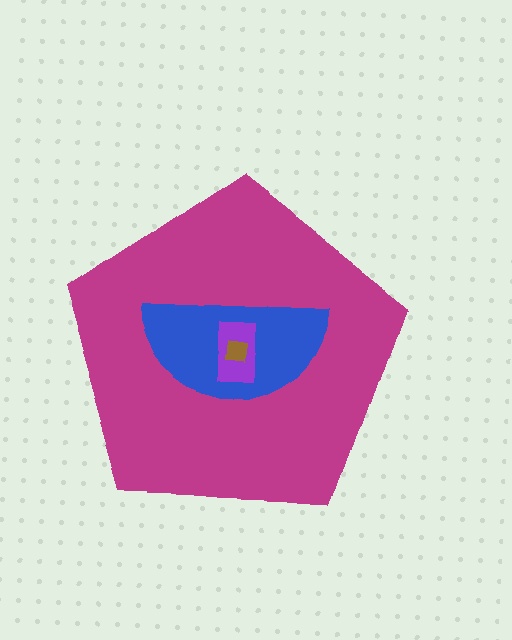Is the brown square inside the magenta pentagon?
Yes.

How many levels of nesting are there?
4.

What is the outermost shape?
The magenta pentagon.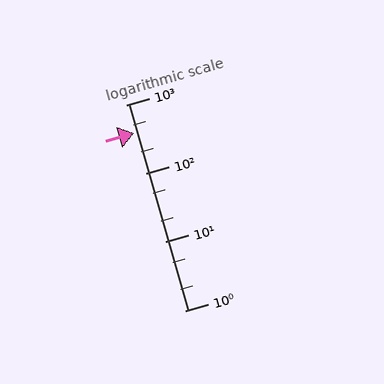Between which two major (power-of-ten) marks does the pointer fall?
The pointer is between 100 and 1000.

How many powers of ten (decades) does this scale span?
The scale spans 3 decades, from 1 to 1000.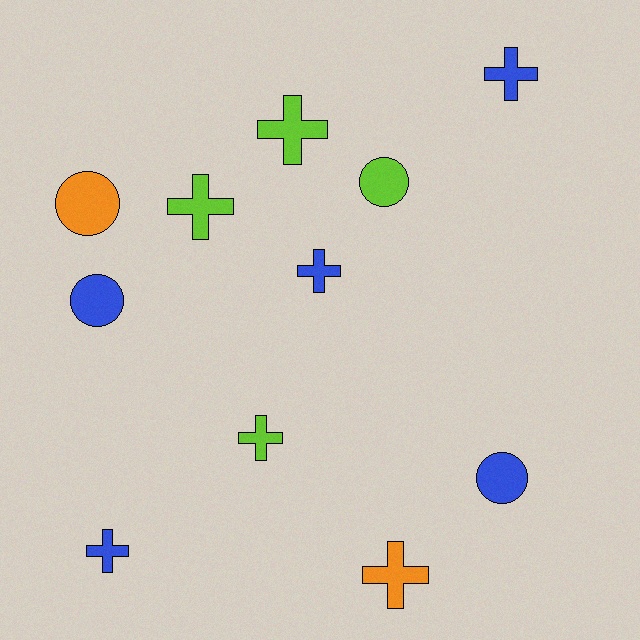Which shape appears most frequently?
Cross, with 7 objects.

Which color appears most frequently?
Blue, with 5 objects.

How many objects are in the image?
There are 11 objects.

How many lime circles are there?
There is 1 lime circle.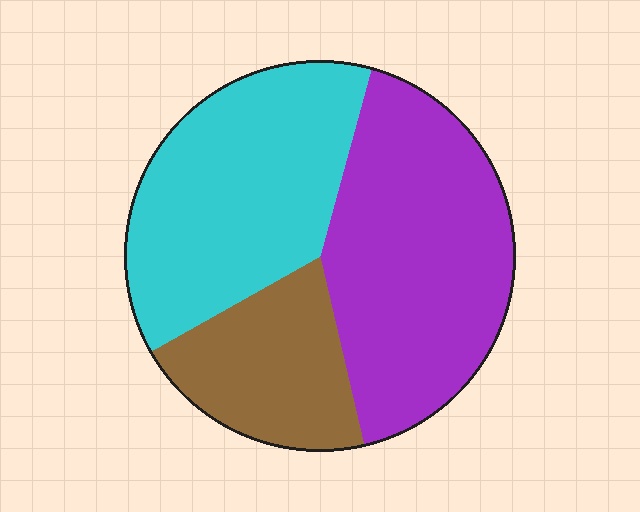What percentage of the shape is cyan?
Cyan takes up between a quarter and a half of the shape.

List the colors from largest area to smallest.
From largest to smallest: purple, cyan, brown.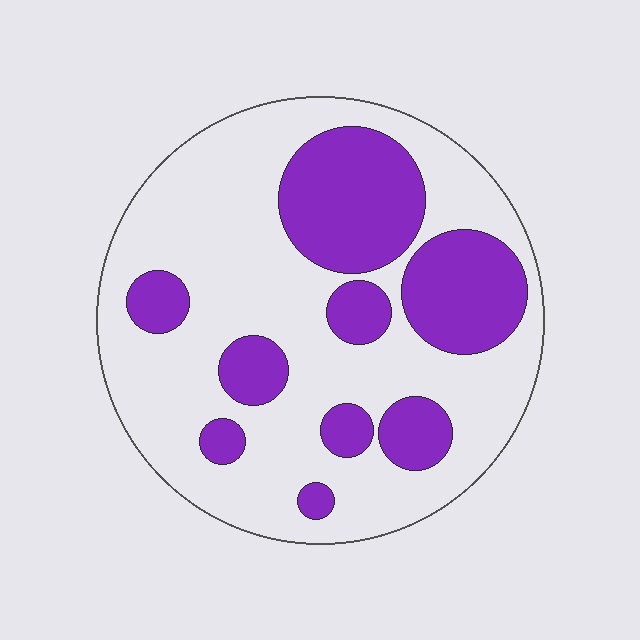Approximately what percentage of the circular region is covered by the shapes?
Approximately 30%.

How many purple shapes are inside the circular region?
9.